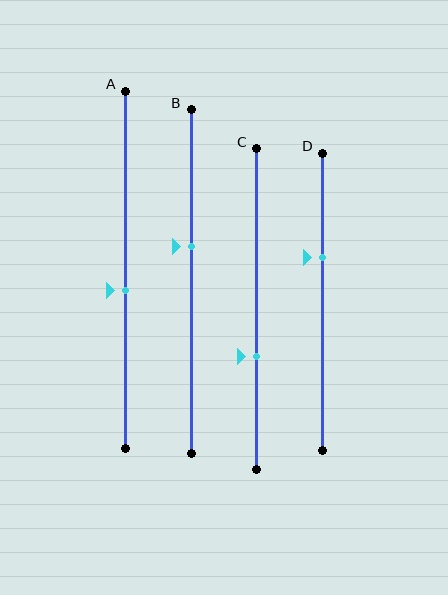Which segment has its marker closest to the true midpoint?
Segment A has its marker closest to the true midpoint.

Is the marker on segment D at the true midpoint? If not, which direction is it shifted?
No, the marker on segment D is shifted upward by about 15% of the segment length.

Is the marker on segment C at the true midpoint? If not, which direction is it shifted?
No, the marker on segment C is shifted downward by about 15% of the segment length.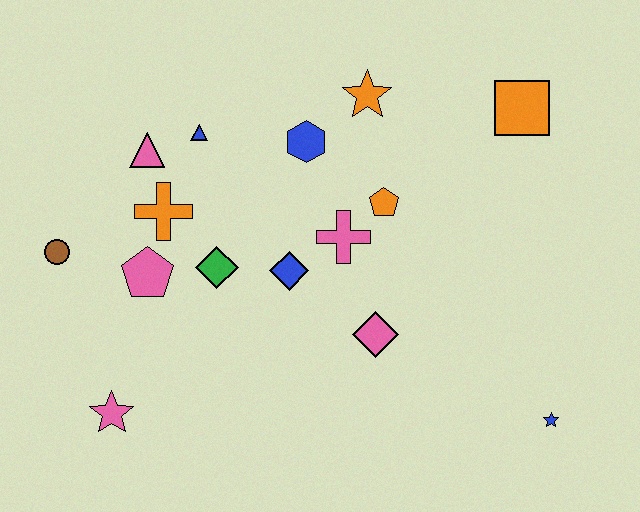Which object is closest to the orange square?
The orange star is closest to the orange square.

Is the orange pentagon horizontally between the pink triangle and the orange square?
Yes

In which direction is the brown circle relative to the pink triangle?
The brown circle is below the pink triangle.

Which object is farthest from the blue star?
The brown circle is farthest from the blue star.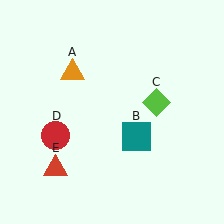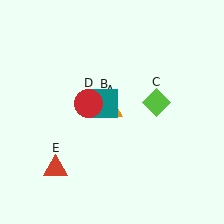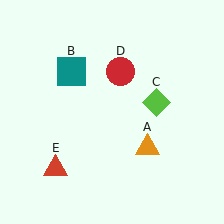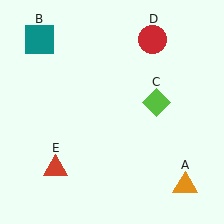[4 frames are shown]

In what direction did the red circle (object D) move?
The red circle (object D) moved up and to the right.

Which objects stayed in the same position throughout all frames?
Lime diamond (object C) and red triangle (object E) remained stationary.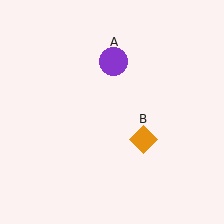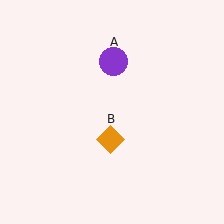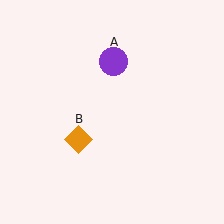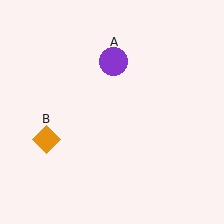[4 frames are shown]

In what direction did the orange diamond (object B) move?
The orange diamond (object B) moved left.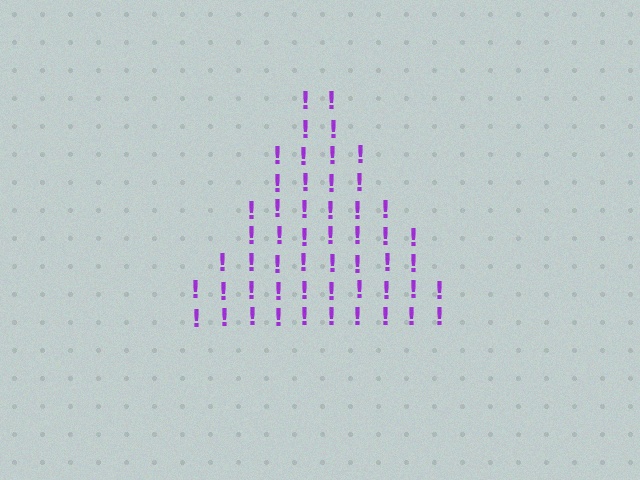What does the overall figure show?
The overall figure shows a triangle.